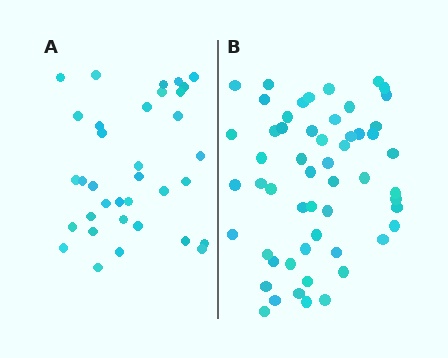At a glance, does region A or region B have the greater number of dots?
Region B (the right region) has more dots.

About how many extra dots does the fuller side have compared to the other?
Region B has approximately 20 more dots than region A.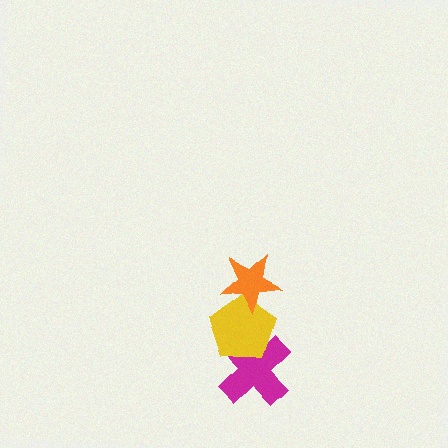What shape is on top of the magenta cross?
The yellow pentagon is on top of the magenta cross.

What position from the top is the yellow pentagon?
The yellow pentagon is 2nd from the top.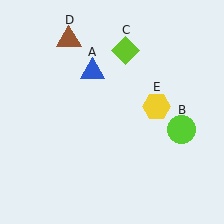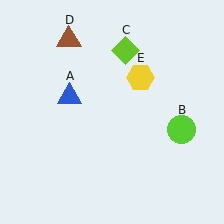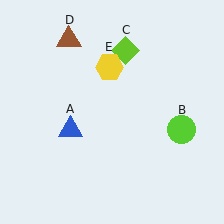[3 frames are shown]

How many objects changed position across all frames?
2 objects changed position: blue triangle (object A), yellow hexagon (object E).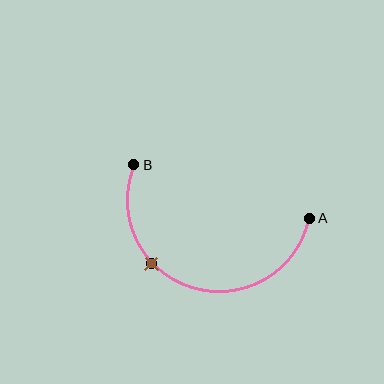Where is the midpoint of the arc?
The arc midpoint is the point on the curve farthest from the straight line joining A and B. It sits below that line.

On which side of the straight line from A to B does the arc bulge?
The arc bulges below the straight line connecting A and B.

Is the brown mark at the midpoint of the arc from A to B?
No. The brown mark lies on the arc but is closer to endpoint B. The arc midpoint would be at the point on the curve equidistant along the arc from both A and B.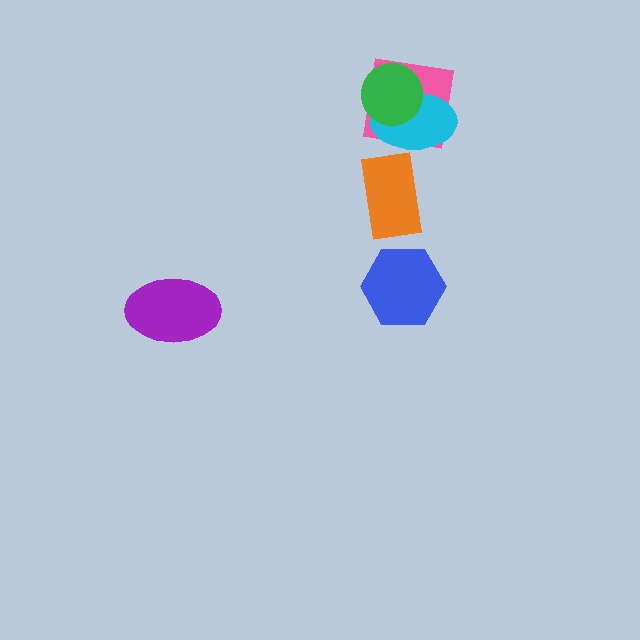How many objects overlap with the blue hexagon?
0 objects overlap with the blue hexagon.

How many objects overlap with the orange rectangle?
0 objects overlap with the orange rectangle.